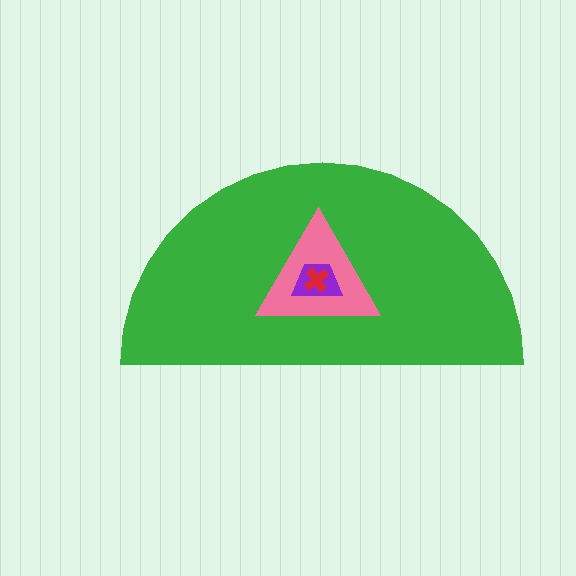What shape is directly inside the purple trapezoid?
The red cross.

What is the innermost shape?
The red cross.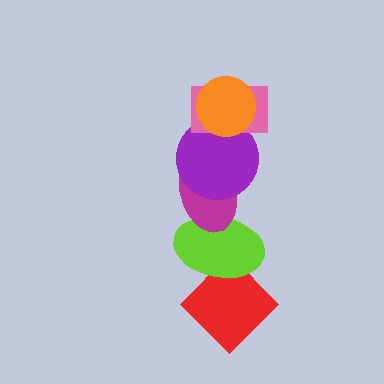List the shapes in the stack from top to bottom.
From top to bottom: the orange circle, the pink rectangle, the purple circle, the magenta ellipse, the lime ellipse, the red diamond.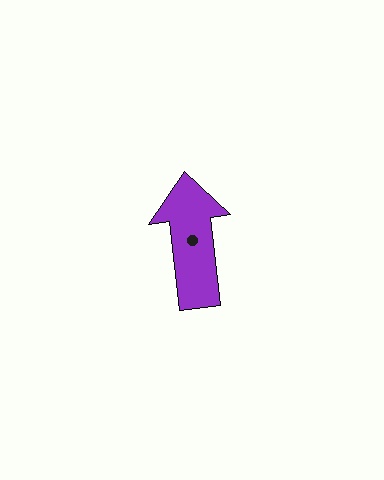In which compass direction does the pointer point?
North.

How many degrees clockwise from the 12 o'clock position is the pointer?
Approximately 353 degrees.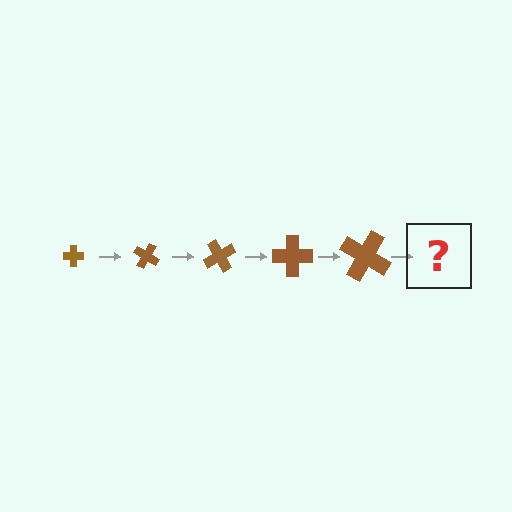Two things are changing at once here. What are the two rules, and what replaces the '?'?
The two rules are that the cross grows larger each step and it rotates 30 degrees each step. The '?' should be a cross, larger than the previous one and rotated 150 degrees from the start.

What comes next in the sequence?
The next element should be a cross, larger than the previous one and rotated 150 degrees from the start.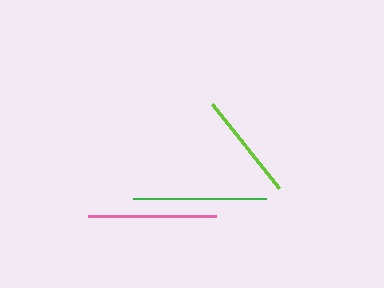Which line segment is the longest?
The green line is the longest at approximately 133 pixels.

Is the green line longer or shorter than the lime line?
The green line is longer than the lime line.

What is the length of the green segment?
The green segment is approximately 133 pixels long.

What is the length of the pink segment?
The pink segment is approximately 128 pixels long.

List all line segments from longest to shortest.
From longest to shortest: green, pink, lime.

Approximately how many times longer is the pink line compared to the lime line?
The pink line is approximately 1.2 times the length of the lime line.